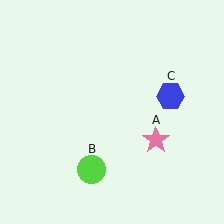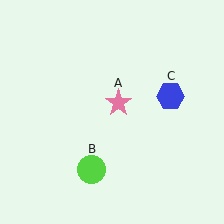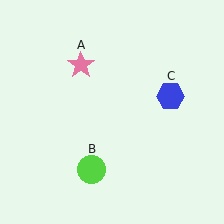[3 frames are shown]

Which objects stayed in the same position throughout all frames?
Lime circle (object B) and blue hexagon (object C) remained stationary.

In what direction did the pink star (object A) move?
The pink star (object A) moved up and to the left.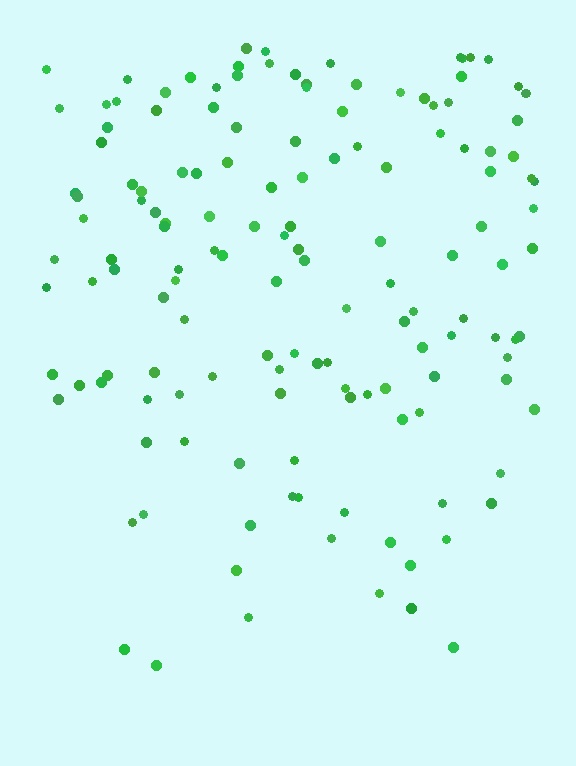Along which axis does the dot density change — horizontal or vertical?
Vertical.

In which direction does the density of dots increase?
From bottom to top, with the top side densest.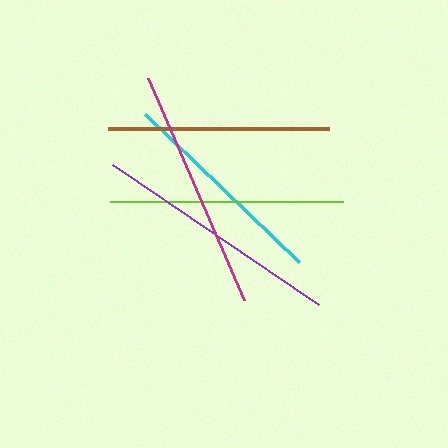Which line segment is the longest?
The purple line is the longest at approximately 249 pixels.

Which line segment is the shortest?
The cyan line is the shortest at approximately 213 pixels.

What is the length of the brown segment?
The brown segment is approximately 221 pixels long.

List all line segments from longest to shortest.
From longest to shortest: purple, magenta, lime, brown, cyan.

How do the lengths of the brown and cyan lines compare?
The brown and cyan lines are approximately the same length.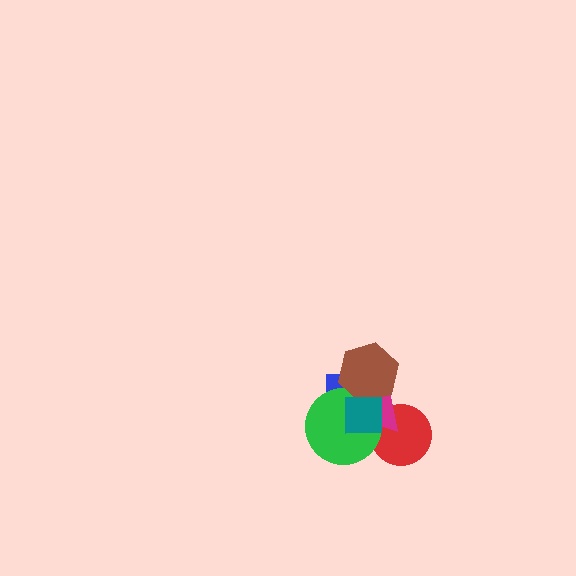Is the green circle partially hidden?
Yes, it is partially covered by another shape.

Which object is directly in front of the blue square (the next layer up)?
The green circle is directly in front of the blue square.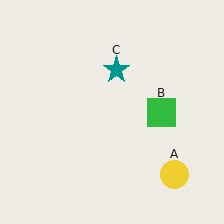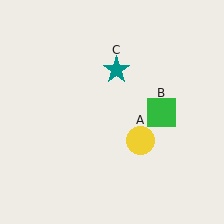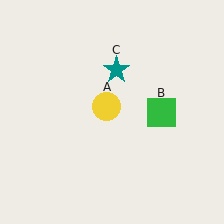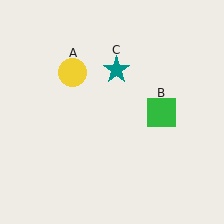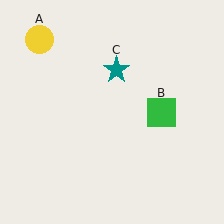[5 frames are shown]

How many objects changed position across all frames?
1 object changed position: yellow circle (object A).